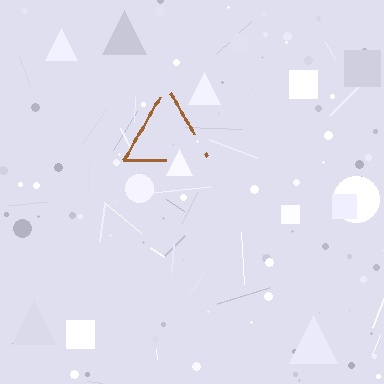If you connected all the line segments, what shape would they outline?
They would outline a triangle.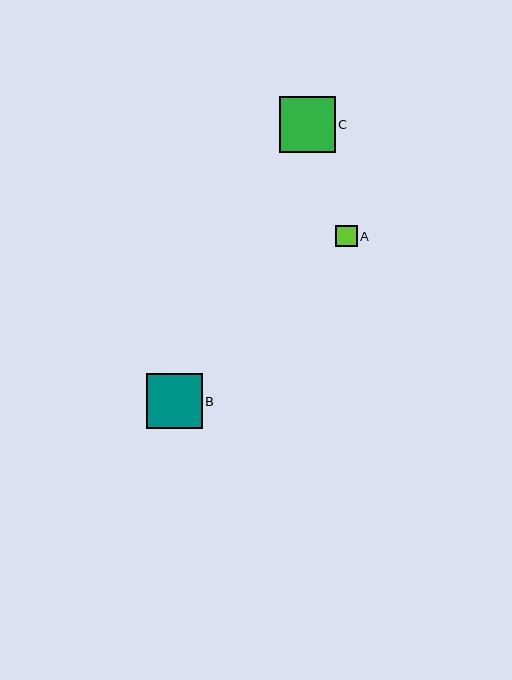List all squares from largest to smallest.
From largest to smallest: B, C, A.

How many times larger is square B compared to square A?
Square B is approximately 2.6 times the size of square A.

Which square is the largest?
Square B is the largest with a size of approximately 56 pixels.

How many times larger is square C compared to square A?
Square C is approximately 2.6 times the size of square A.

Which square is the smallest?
Square A is the smallest with a size of approximately 21 pixels.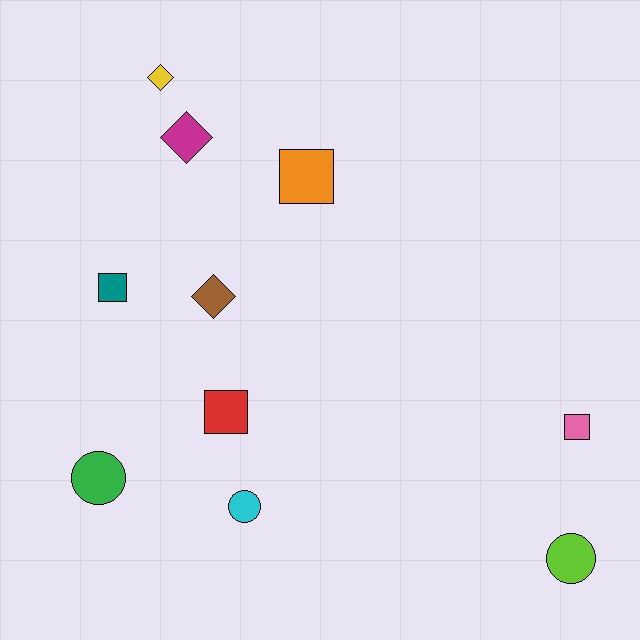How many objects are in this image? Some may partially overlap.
There are 10 objects.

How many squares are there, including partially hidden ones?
There are 4 squares.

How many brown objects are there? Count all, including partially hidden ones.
There is 1 brown object.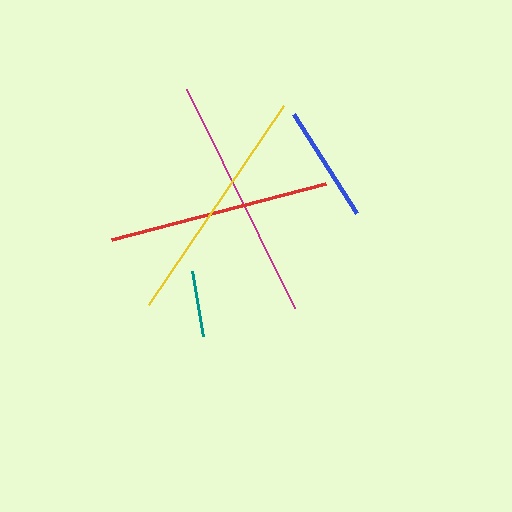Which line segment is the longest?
The magenta line is the longest at approximately 244 pixels.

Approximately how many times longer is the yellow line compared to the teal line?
The yellow line is approximately 3.7 times the length of the teal line.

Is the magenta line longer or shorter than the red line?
The magenta line is longer than the red line.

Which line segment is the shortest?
The teal line is the shortest at approximately 66 pixels.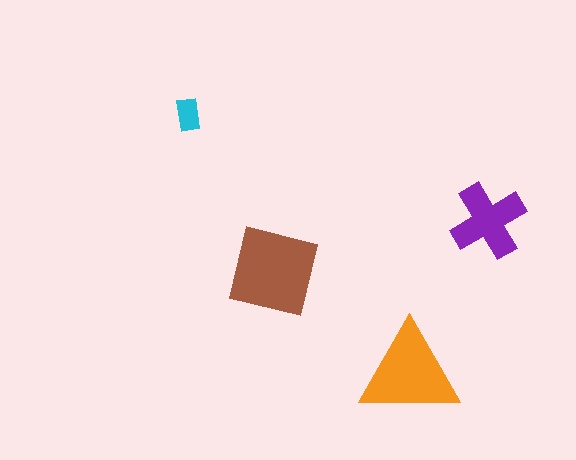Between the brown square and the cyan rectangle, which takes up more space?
The brown square.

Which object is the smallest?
The cyan rectangle.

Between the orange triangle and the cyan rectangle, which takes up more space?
The orange triangle.